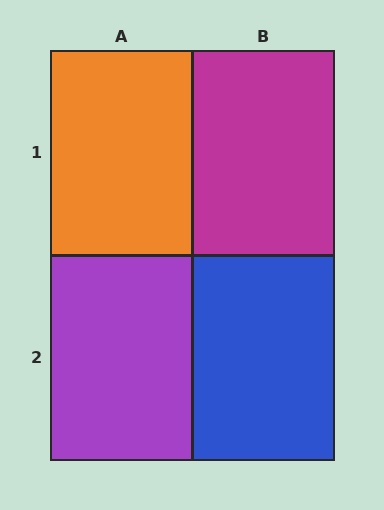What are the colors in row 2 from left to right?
Purple, blue.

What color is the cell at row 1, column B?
Magenta.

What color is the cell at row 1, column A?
Orange.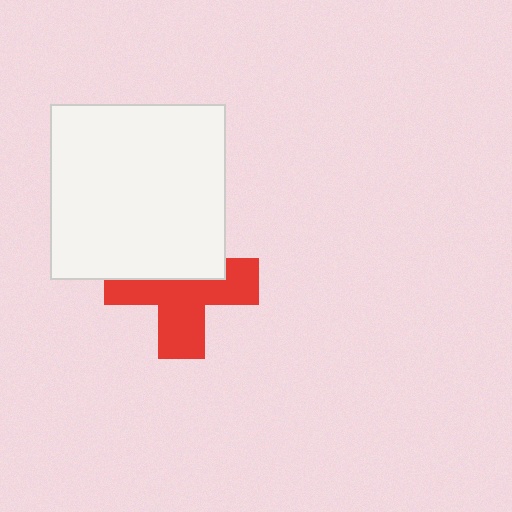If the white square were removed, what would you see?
You would see the complete red cross.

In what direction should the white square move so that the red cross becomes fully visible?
The white square should move up. That is the shortest direction to clear the overlap and leave the red cross fully visible.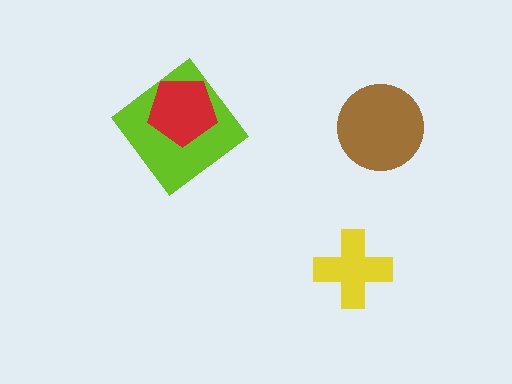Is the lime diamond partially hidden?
Yes, it is partially covered by another shape.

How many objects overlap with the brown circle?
0 objects overlap with the brown circle.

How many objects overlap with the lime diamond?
1 object overlaps with the lime diamond.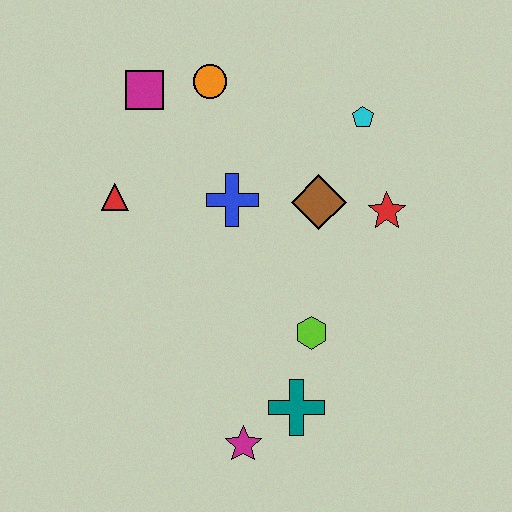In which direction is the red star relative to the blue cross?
The red star is to the right of the blue cross.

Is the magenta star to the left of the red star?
Yes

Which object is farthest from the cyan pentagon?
The magenta star is farthest from the cyan pentagon.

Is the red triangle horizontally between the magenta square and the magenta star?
No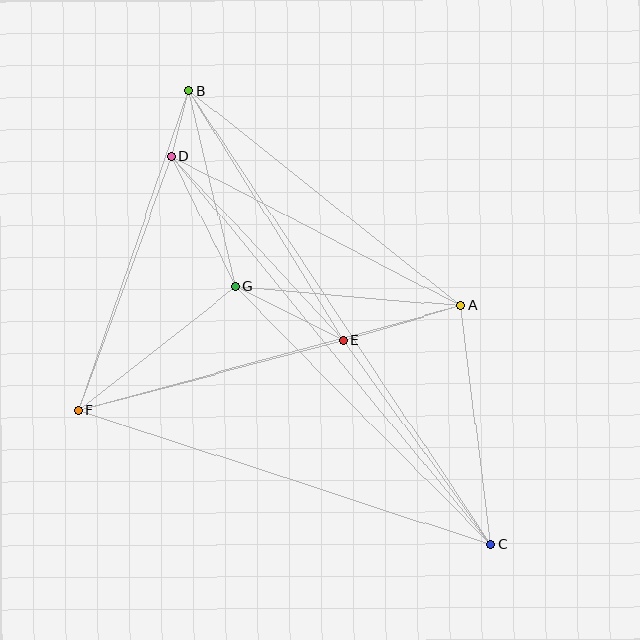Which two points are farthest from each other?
Points B and C are farthest from each other.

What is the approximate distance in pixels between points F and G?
The distance between F and G is approximately 200 pixels.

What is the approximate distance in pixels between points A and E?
The distance between A and E is approximately 122 pixels.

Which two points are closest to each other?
Points B and D are closest to each other.